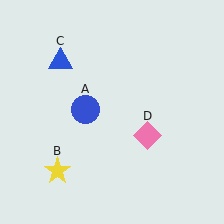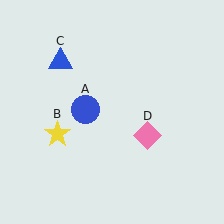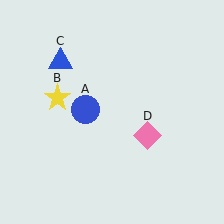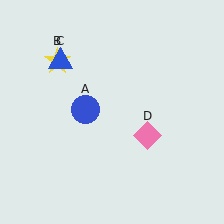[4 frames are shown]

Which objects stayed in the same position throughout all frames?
Blue circle (object A) and blue triangle (object C) and pink diamond (object D) remained stationary.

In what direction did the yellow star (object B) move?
The yellow star (object B) moved up.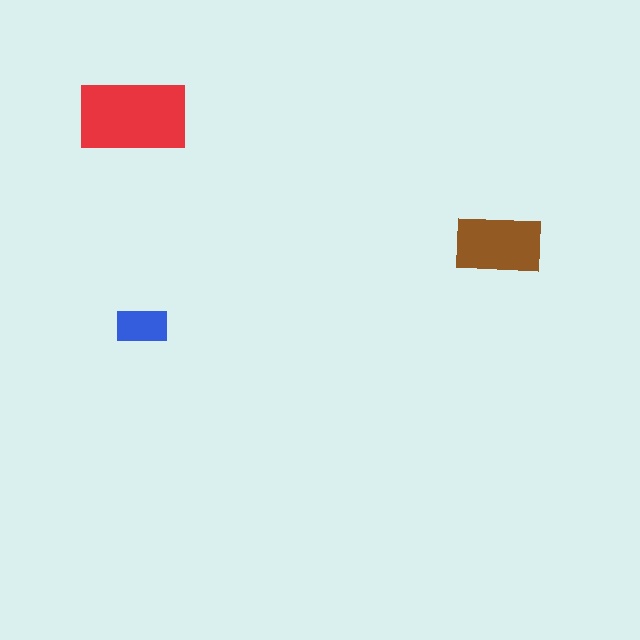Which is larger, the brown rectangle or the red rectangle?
The red one.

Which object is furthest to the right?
The brown rectangle is rightmost.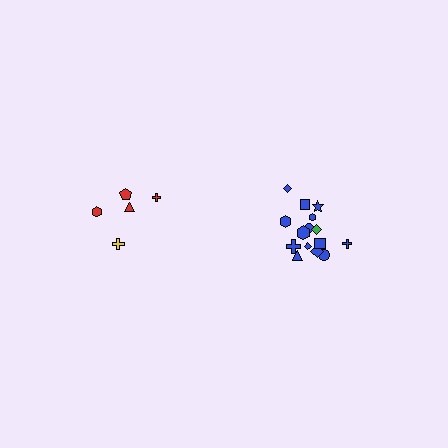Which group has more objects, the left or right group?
The right group.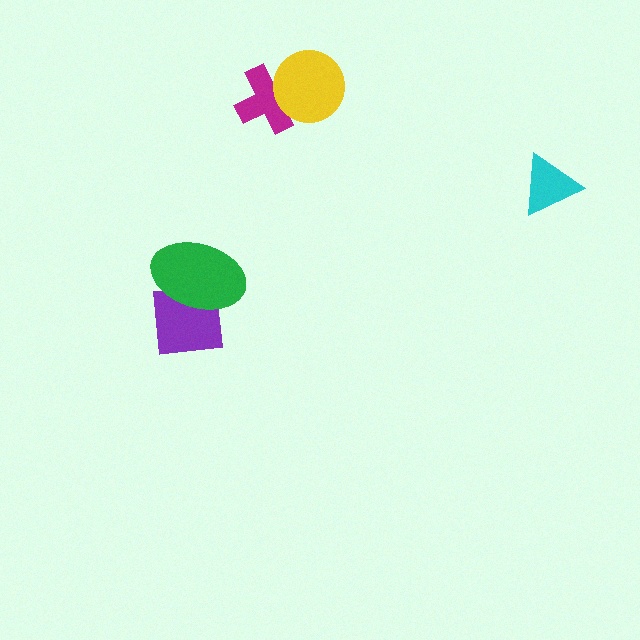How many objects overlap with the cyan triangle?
0 objects overlap with the cyan triangle.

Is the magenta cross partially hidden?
Yes, it is partially covered by another shape.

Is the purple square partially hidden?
Yes, it is partially covered by another shape.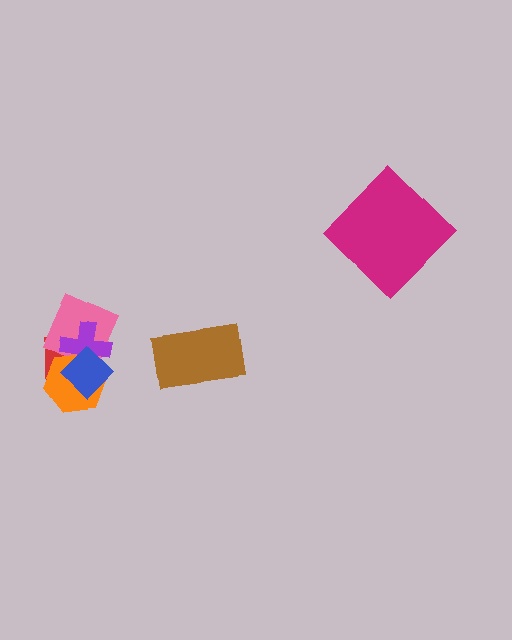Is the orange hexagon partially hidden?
Yes, it is partially covered by another shape.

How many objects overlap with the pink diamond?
4 objects overlap with the pink diamond.